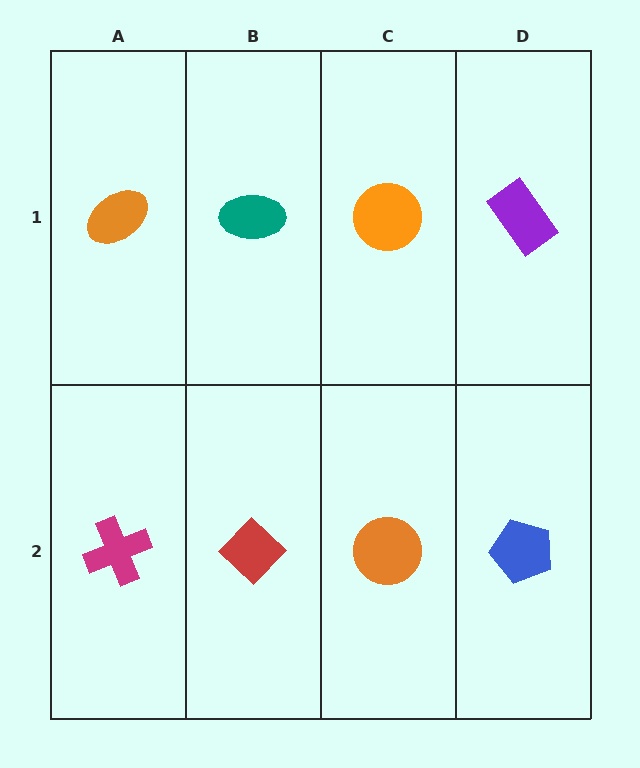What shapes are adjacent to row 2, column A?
An orange ellipse (row 1, column A), a red diamond (row 2, column B).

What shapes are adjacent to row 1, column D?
A blue pentagon (row 2, column D), an orange circle (row 1, column C).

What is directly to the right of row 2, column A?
A red diamond.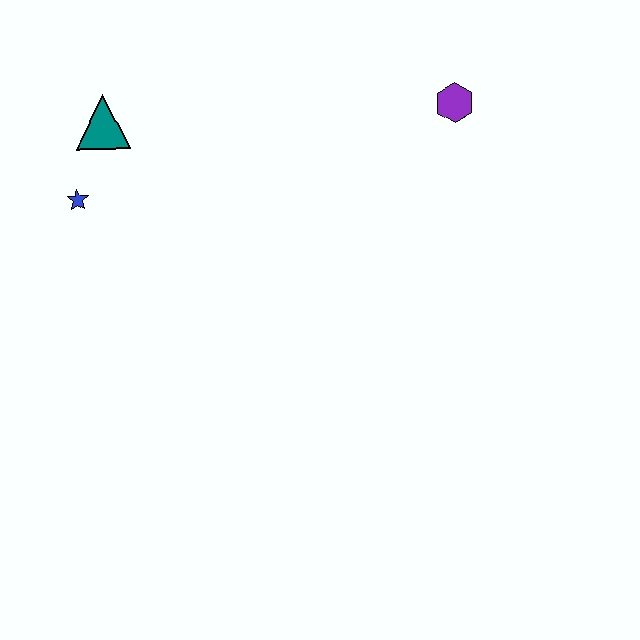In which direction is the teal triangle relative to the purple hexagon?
The teal triangle is to the left of the purple hexagon.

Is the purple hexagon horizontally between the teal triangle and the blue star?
No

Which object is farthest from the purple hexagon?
The blue star is farthest from the purple hexagon.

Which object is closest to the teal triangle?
The blue star is closest to the teal triangle.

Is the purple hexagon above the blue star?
Yes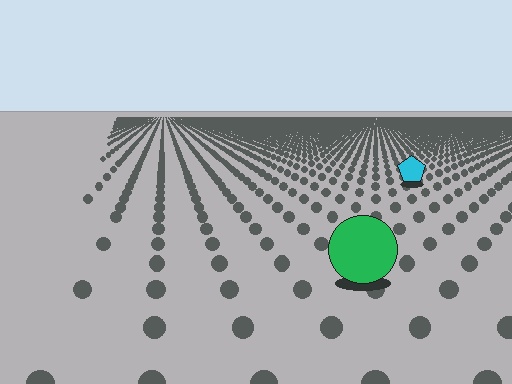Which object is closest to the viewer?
The green circle is closest. The texture marks near it are larger and more spread out.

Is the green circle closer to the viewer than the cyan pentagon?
Yes. The green circle is closer — you can tell from the texture gradient: the ground texture is coarser near it.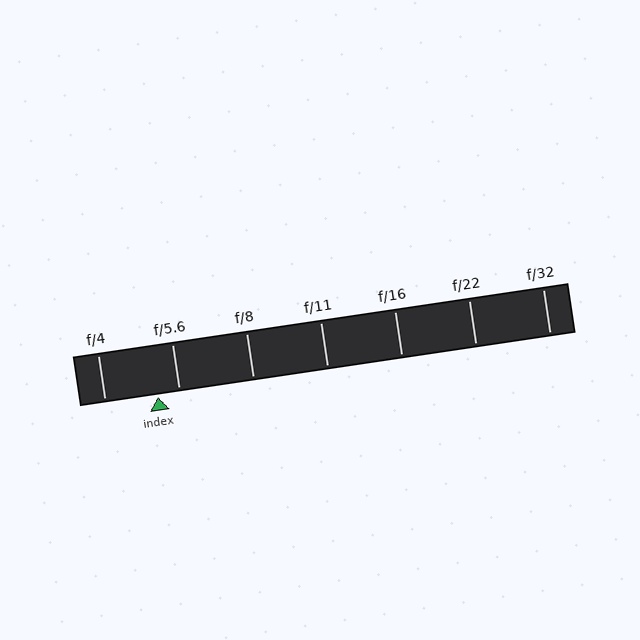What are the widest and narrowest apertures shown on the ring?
The widest aperture shown is f/4 and the narrowest is f/32.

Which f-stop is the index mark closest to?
The index mark is closest to f/5.6.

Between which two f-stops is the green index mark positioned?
The index mark is between f/4 and f/5.6.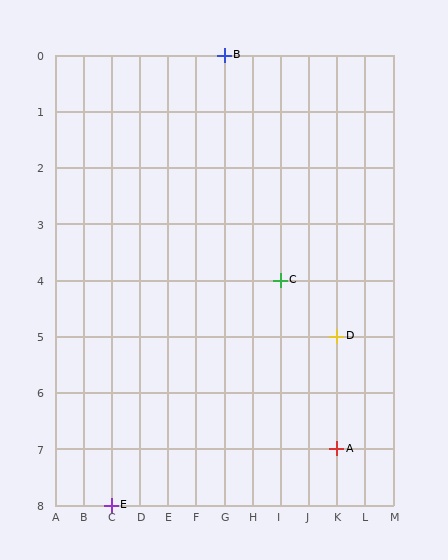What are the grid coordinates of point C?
Point C is at grid coordinates (I, 4).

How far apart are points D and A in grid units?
Points D and A are 2 rows apart.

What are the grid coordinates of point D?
Point D is at grid coordinates (K, 5).